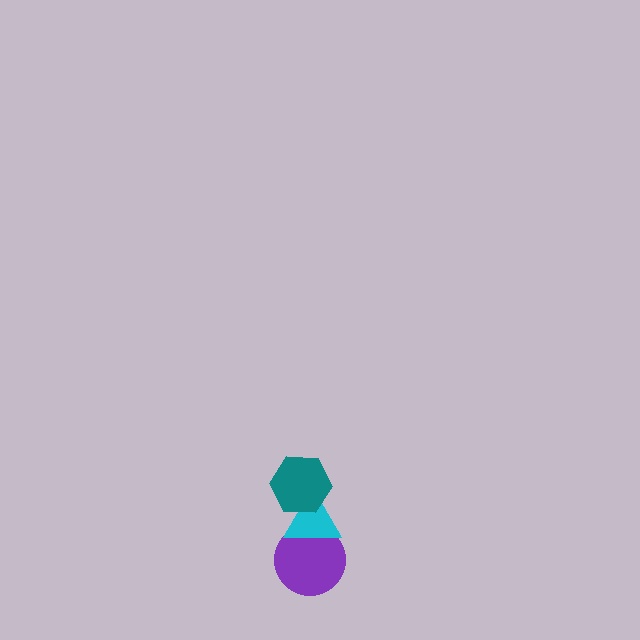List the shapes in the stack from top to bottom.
From top to bottom: the teal hexagon, the cyan triangle, the purple circle.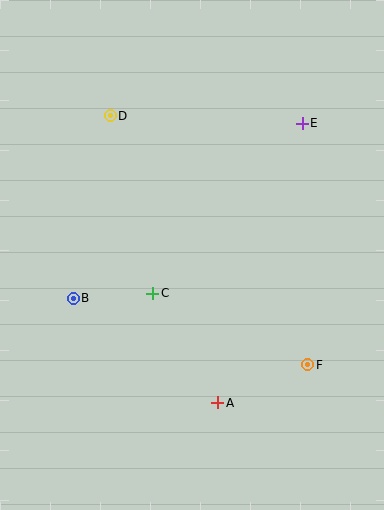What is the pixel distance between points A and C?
The distance between A and C is 127 pixels.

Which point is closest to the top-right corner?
Point E is closest to the top-right corner.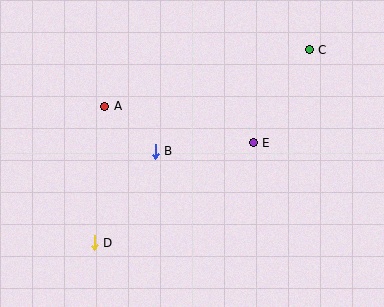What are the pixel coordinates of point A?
Point A is at (105, 106).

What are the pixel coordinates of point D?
Point D is at (94, 243).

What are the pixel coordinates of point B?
Point B is at (155, 151).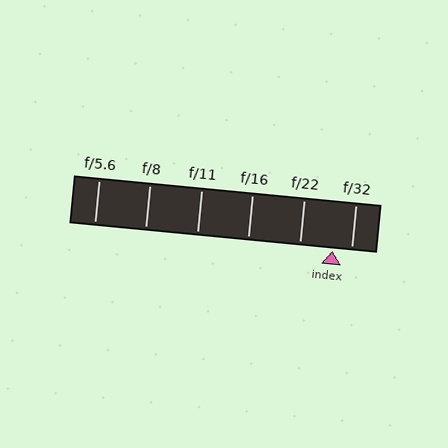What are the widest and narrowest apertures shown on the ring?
The widest aperture shown is f/5.6 and the narrowest is f/32.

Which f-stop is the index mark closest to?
The index mark is closest to f/32.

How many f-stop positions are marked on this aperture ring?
There are 6 f-stop positions marked.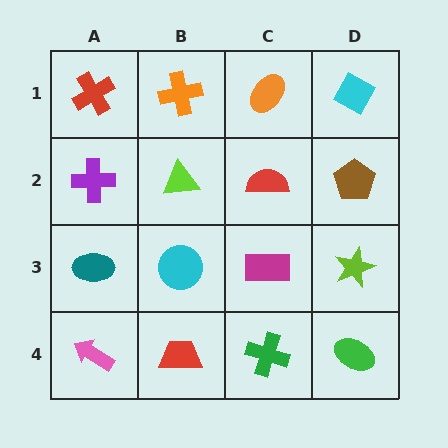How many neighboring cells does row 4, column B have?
3.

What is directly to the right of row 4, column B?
A green cross.